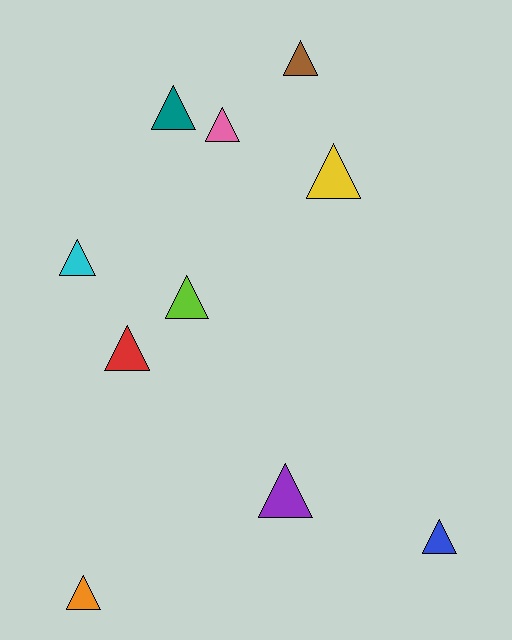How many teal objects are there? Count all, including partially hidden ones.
There is 1 teal object.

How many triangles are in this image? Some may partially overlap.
There are 10 triangles.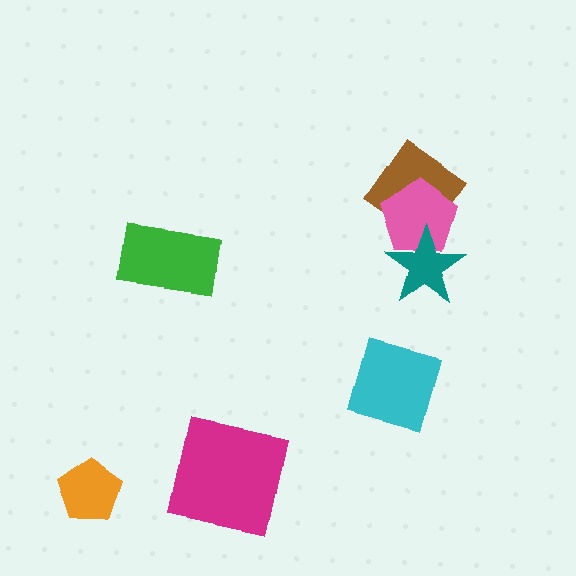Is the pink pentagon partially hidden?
Yes, it is partially covered by another shape.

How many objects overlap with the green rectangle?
0 objects overlap with the green rectangle.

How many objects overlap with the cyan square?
0 objects overlap with the cyan square.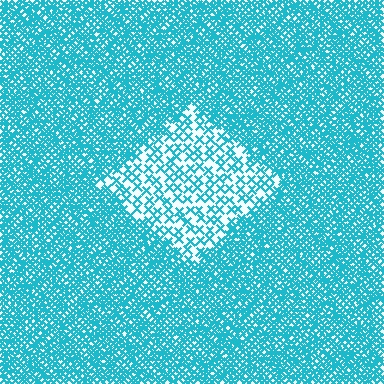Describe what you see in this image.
The image contains small cyan elements arranged at two different densities. A diamond-shaped region is visible where the elements are less densely packed than the surrounding area.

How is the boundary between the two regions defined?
The boundary is defined by a change in element density (approximately 2.8x ratio). All elements are the same color, size, and shape.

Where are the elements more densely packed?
The elements are more densely packed outside the diamond boundary.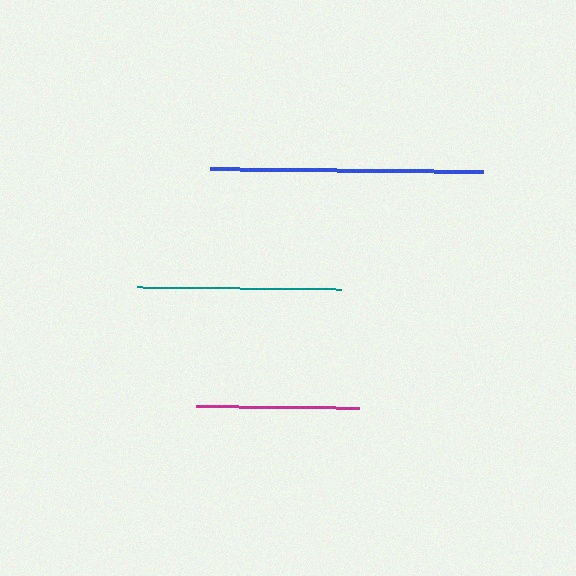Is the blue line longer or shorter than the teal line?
The blue line is longer than the teal line.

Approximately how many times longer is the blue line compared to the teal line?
The blue line is approximately 1.3 times the length of the teal line.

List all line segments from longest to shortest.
From longest to shortest: blue, teal, magenta.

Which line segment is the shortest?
The magenta line is the shortest at approximately 163 pixels.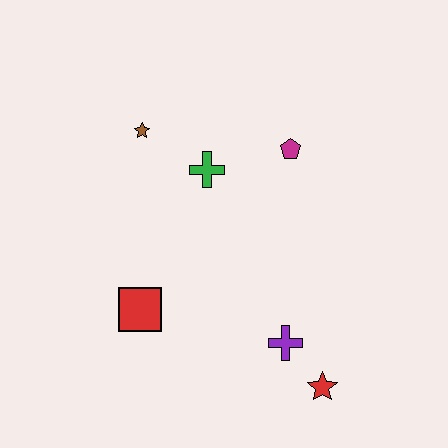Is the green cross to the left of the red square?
No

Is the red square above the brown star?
No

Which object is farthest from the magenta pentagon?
The red star is farthest from the magenta pentagon.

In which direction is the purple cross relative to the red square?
The purple cross is to the right of the red square.